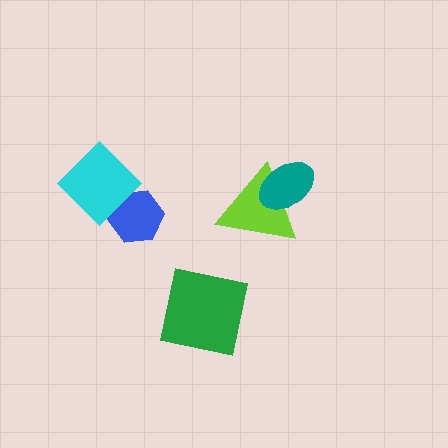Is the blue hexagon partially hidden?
Yes, it is partially covered by another shape.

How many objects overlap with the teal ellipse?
1 object overlaps with the teal ellipse.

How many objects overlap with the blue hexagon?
1 object overlaps with the blue hexagon.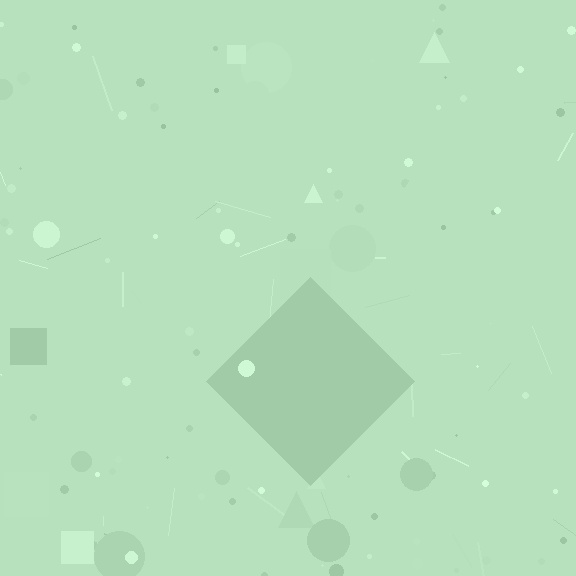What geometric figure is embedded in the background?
A diamond is embedded in the background.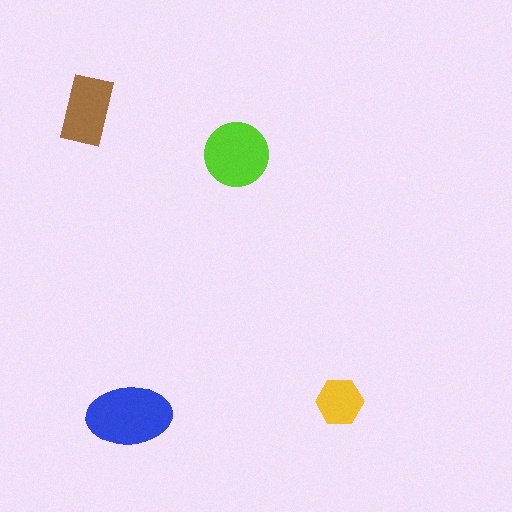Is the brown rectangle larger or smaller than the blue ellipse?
Smaller.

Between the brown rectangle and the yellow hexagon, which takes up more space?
The brown rectangle.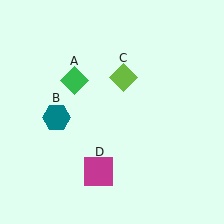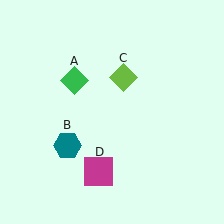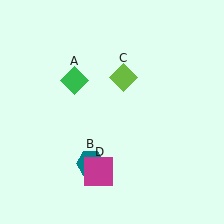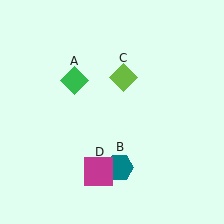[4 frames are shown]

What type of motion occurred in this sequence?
The teal hexagon (object B) rotated counterclockwise around the center of the scene.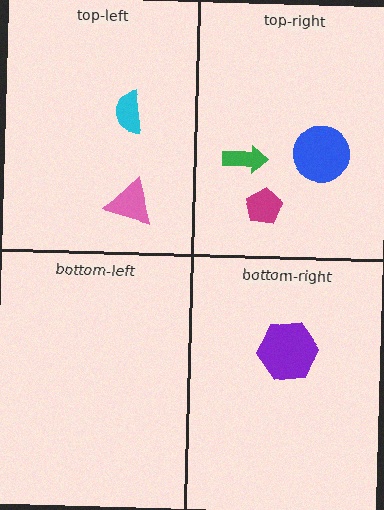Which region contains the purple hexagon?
The bottom-right region.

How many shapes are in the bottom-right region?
1.